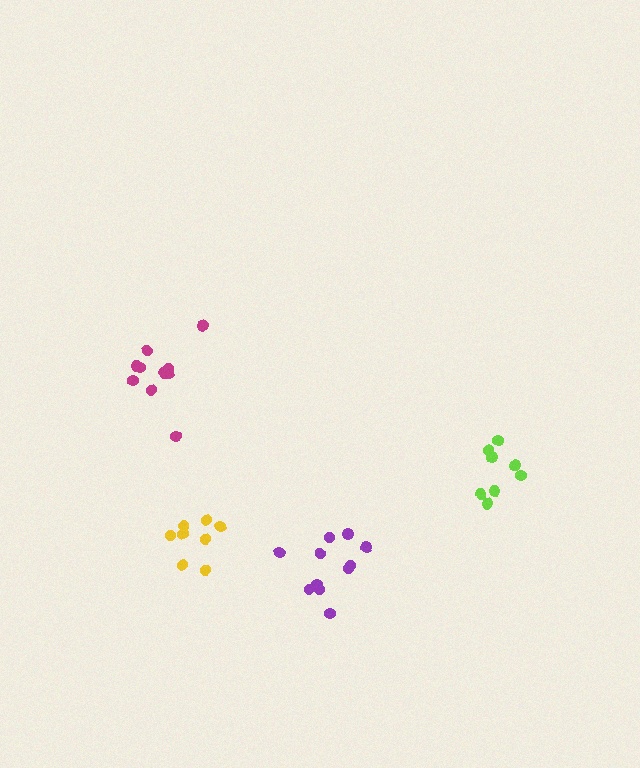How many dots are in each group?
Group 1: 8 dots, Group 2: 11 dots, Group 3: 10 dots, Group 4: 8 dots (37 total).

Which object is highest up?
The magenta cluster is topmost.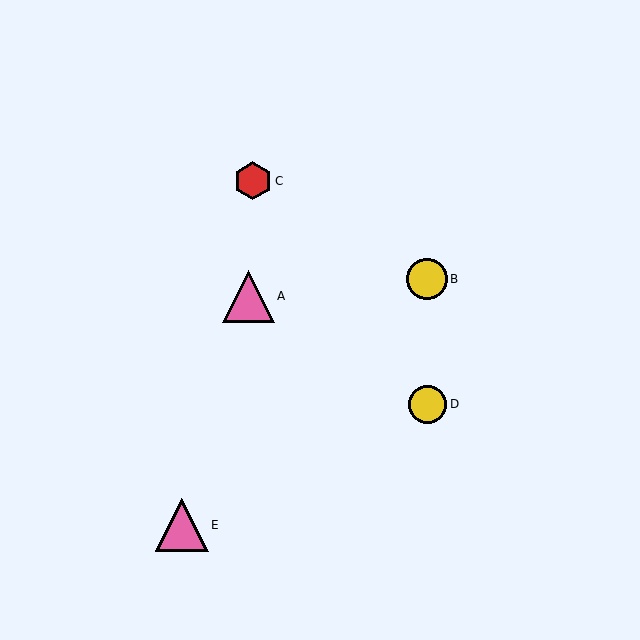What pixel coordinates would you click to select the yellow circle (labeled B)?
Click at (427, 279) to select the yellow circle B.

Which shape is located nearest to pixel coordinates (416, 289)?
The yellow circle (labeled B) at (427, 279) is nearest to that location.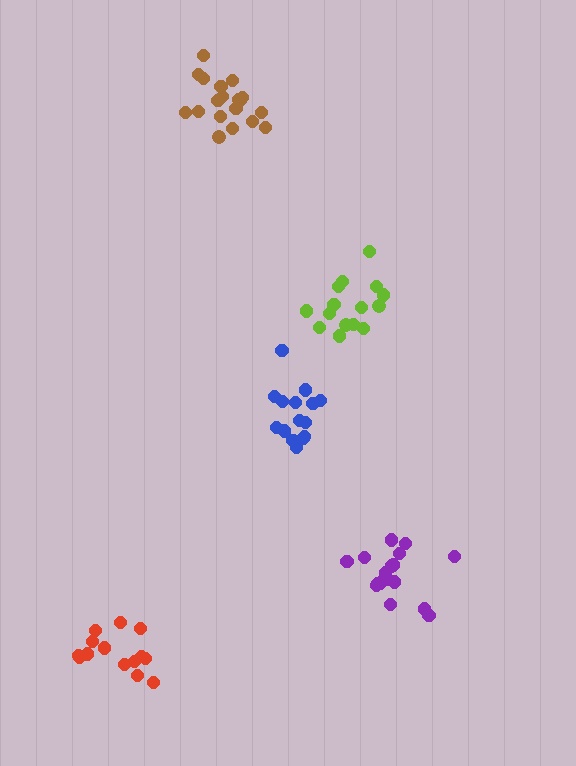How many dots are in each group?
Group 1: 15 dots, Group 2: 17 dots, Group 3: 15 dots, Group 4: 19 dots, Group 5: 14 dots (80 total).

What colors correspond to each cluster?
The clusters are colored: blue, purple, lime, brown, red.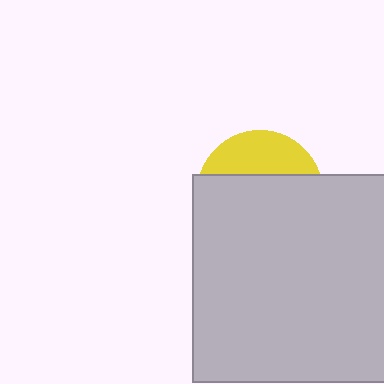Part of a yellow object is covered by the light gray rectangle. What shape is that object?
It is a circle.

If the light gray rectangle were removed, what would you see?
You would see the complete yellow circle.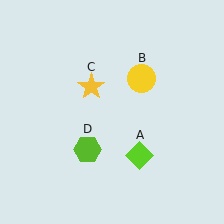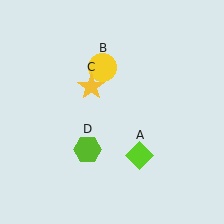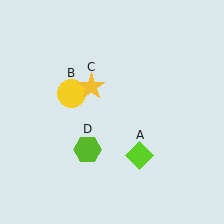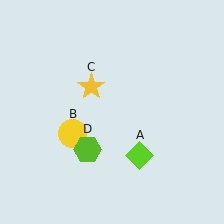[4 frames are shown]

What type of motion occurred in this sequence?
The yellow circle (object B) rotated counterclockwise around the center of the scene.